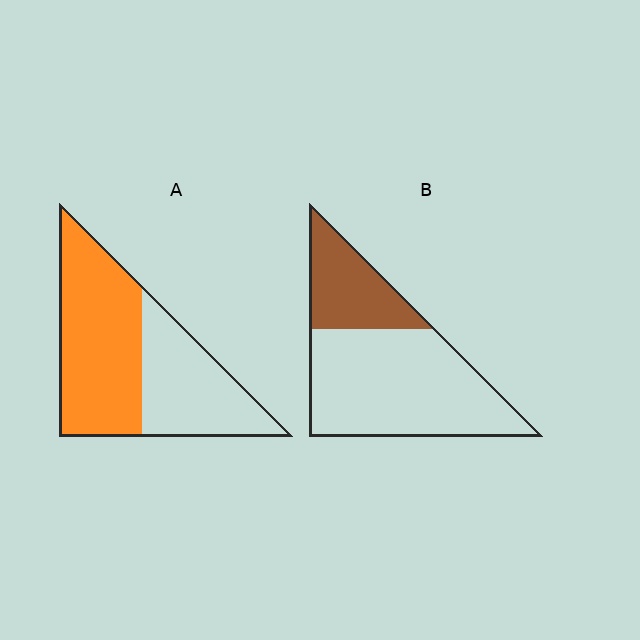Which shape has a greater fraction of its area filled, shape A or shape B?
Shape A.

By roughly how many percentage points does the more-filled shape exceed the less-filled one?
By roughly 30 percentage points (A over B).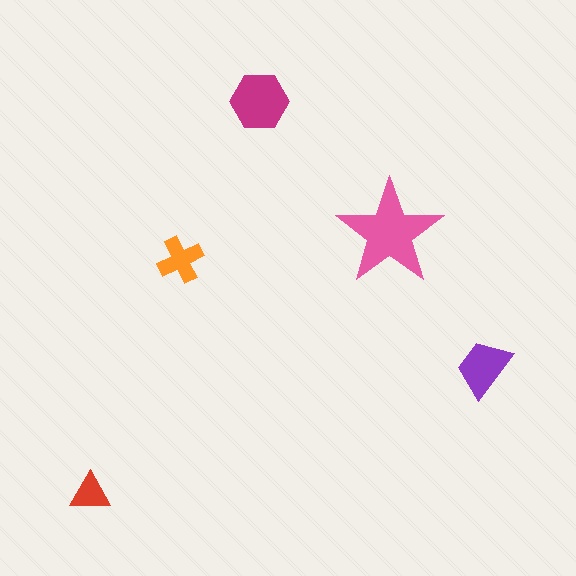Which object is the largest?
The pink star.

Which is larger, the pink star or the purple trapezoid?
The pink star.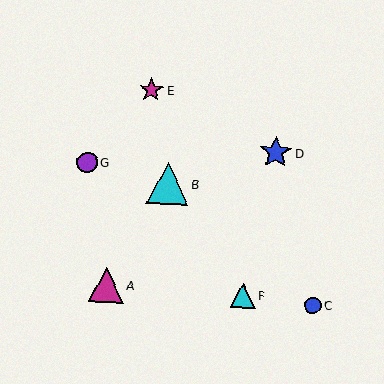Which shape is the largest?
The cyan triangle (labeled B) is the largest.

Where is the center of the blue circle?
The center of the blue circle is at (313, 305).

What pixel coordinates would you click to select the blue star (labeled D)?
Click at (276, 153) to select the blue star D.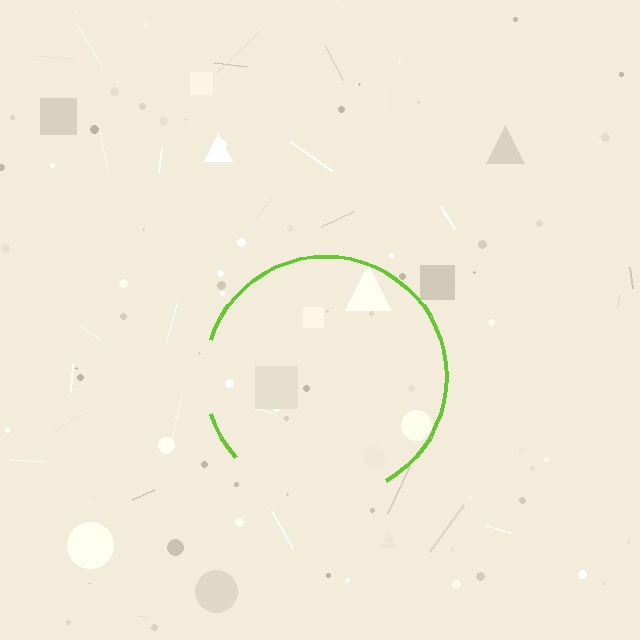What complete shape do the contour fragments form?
The contour fragments form a circle.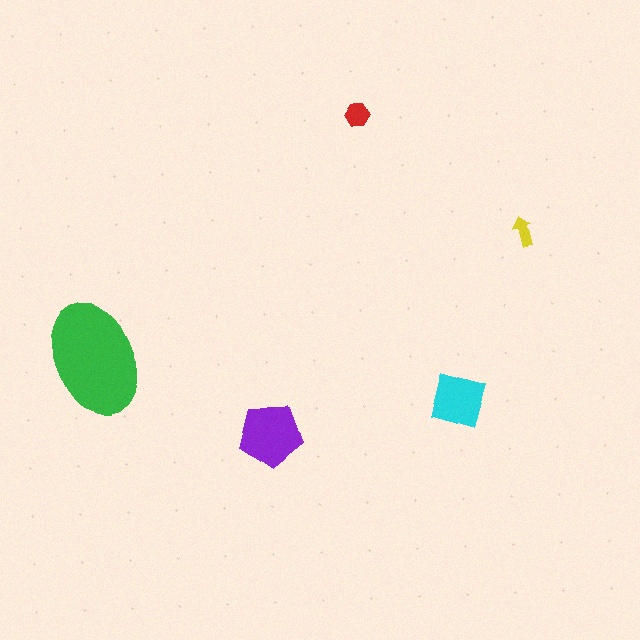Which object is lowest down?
The purple pentagon is bottommost.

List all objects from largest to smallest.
The green ellipse, the purple pentagon, the cyan square, the red hexagon, the yellow arrow.